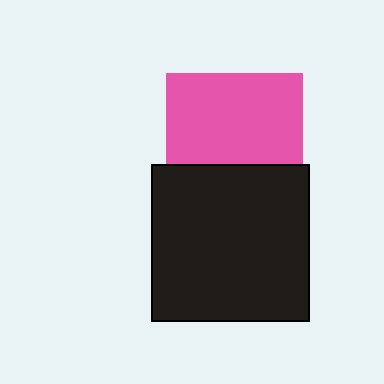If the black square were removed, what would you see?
You would see the complete pink square.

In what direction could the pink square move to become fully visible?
The pink square could move up. That would shift it out from behind the black square entirely.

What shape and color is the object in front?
The object in front is a black square.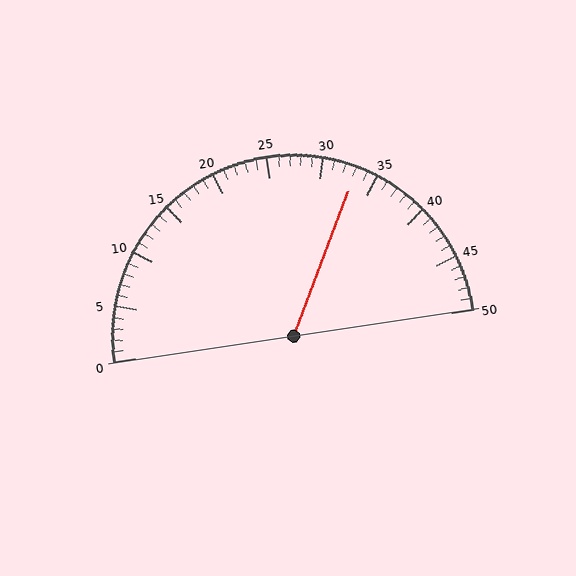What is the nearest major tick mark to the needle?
The nearest major tick mark is 35.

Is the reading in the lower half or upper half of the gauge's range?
The reading is in the upper half of the range (0 to 50).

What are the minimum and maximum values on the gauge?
The gauge ranges from 0 to 50.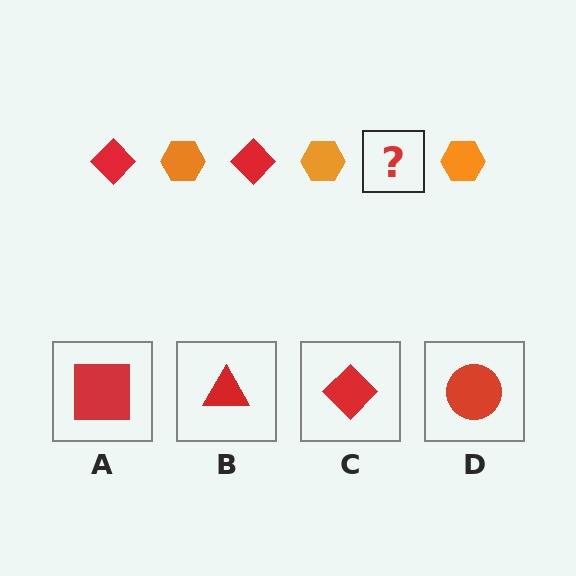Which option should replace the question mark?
Option C.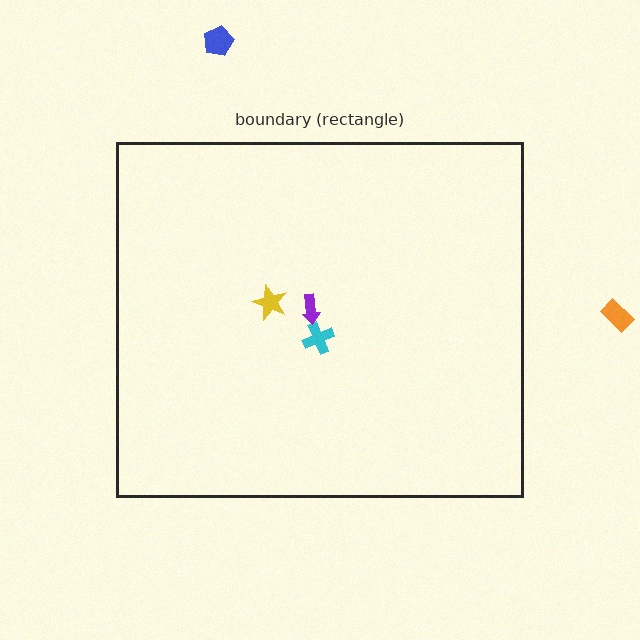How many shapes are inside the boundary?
3 inside, 2 outside.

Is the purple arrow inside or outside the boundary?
Inside.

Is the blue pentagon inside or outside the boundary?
Outside.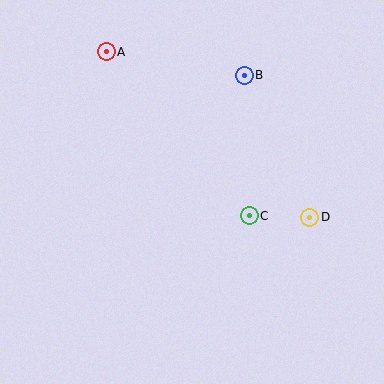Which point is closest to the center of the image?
Point C at (249, 216) is closest to the center.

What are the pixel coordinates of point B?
Point B is at (244, 75).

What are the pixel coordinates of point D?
Point D is at (310, 217).